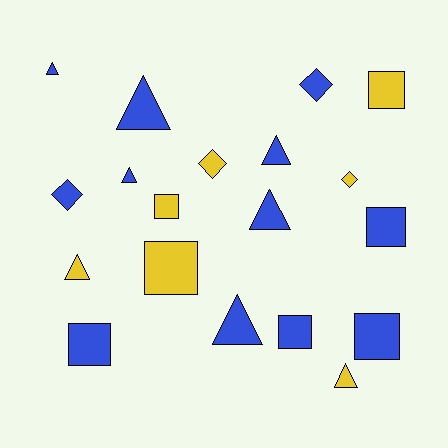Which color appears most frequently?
Blue, with 12 objects.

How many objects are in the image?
There are 19 objects.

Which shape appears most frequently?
Triangle, with 8 objects.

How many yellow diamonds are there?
There are 2 yellow diamonds.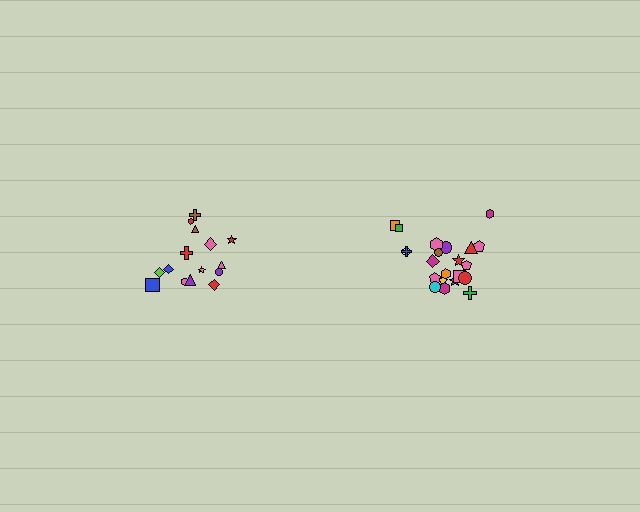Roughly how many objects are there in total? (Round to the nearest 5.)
Roughly 35 objects in total.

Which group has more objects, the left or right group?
The right group.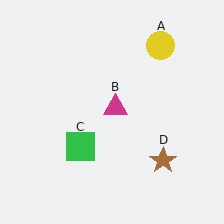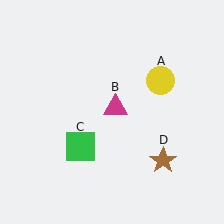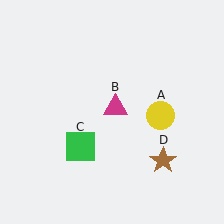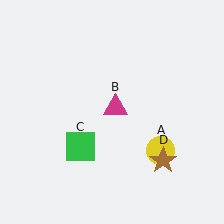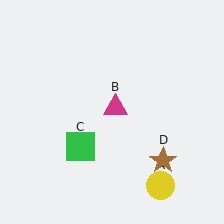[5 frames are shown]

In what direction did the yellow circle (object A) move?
The yellow circle (object A) moved down.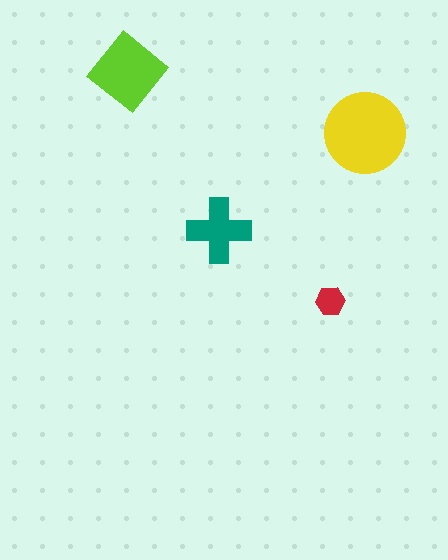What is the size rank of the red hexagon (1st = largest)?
4th.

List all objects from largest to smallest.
The yellow circle, the lime diamond, the teal cross, the red hexagon.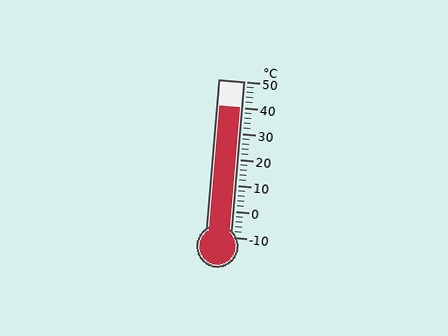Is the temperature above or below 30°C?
The temperature is above 30°C.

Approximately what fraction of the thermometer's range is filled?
The thermometer is filled to approximately 85% of its range.